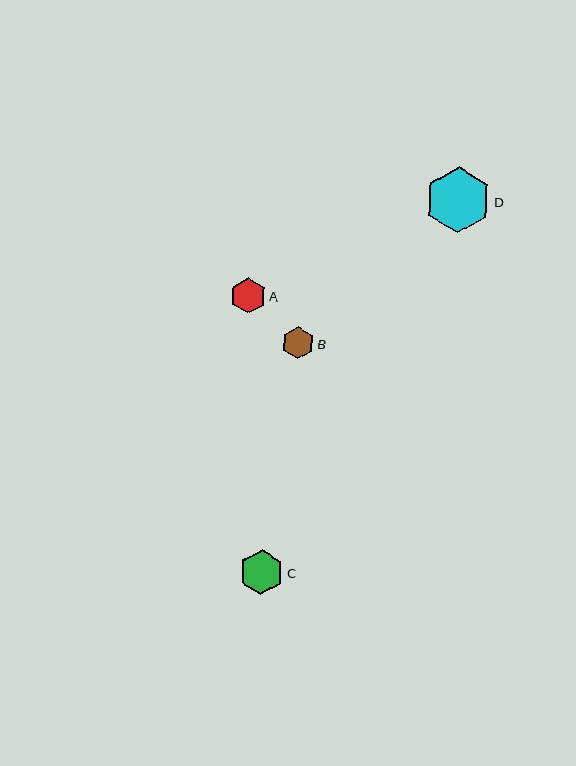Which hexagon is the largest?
Hexagon D is the largest with a size of approximately 66 pixels.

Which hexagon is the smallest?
Hexagon B is the smallest with a size of approximately 32 pixels.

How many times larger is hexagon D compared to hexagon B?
Hexagon D is approximately 2.1 times the size of hexagon B.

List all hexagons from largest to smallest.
From largest to smallest: D, C, A, B.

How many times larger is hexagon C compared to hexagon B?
Hexagon C is approximately 1.4 times the size of hexagon B.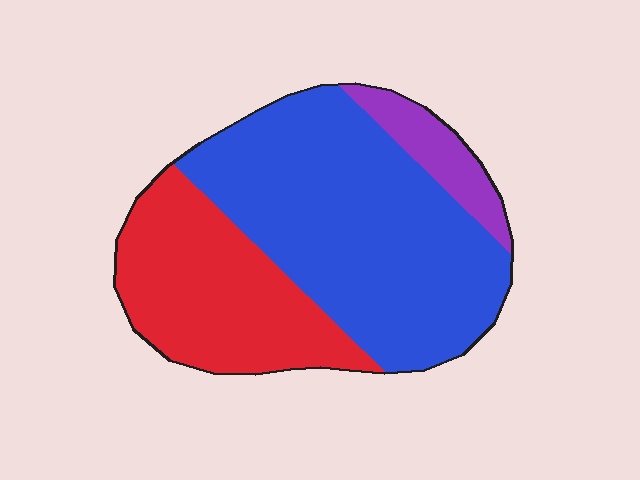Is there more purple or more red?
Red.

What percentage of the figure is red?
Red covers around 35% of the figure.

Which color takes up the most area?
Blue, at roughly 60%.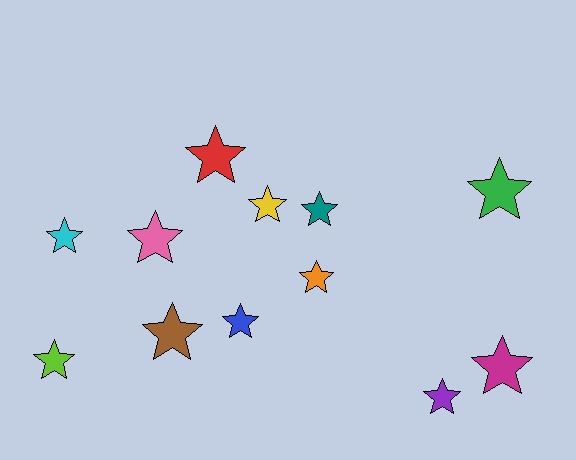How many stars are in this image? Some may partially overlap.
There are 12 stars.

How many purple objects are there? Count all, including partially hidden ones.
There is 1 purple object.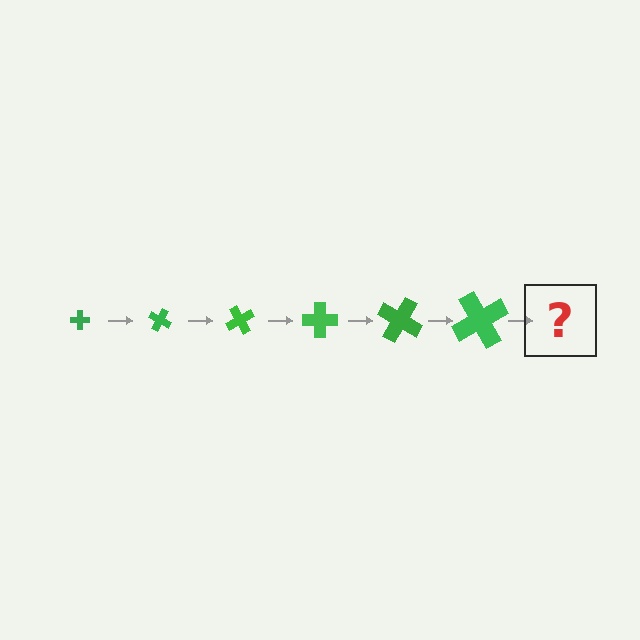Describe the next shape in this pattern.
It should be a cross, larger than the previous one and rotated 180 degrees from the start.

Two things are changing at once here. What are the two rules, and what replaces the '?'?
The two rules are that the cross grows larger each step and it rotates 30 degrees each step. The '?' should be a cross, larger than the previous one and rotated 180 degrees from the start.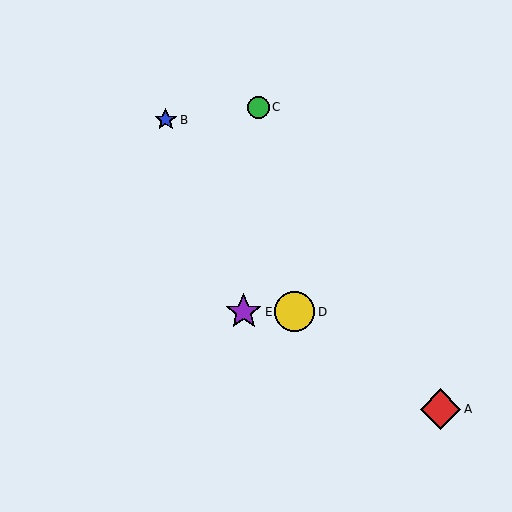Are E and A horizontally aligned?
No, E is at y≈312 and A is at y≈409.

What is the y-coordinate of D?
Object D is at y≈312.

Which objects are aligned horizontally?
Objects D, E are aligned horizontally.